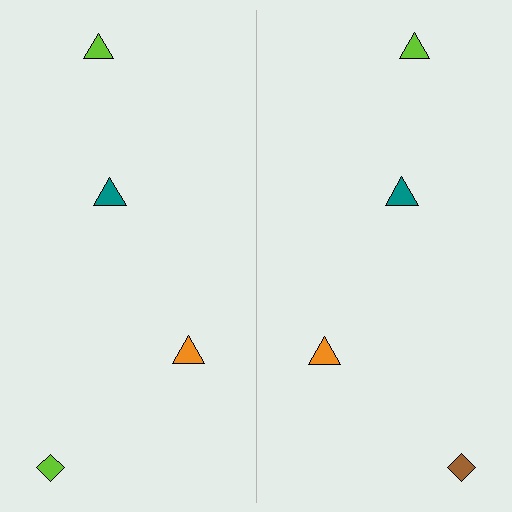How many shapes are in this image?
There are 8 shapes in this image.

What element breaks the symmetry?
The brown diamond on the right side breaks the symmetry — its mirror counterpart is lime.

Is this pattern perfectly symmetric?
No, the pattern is not perfectly symmetric. The brown diamond on the right side breaks the symmetry — its mirror counterpart is lime.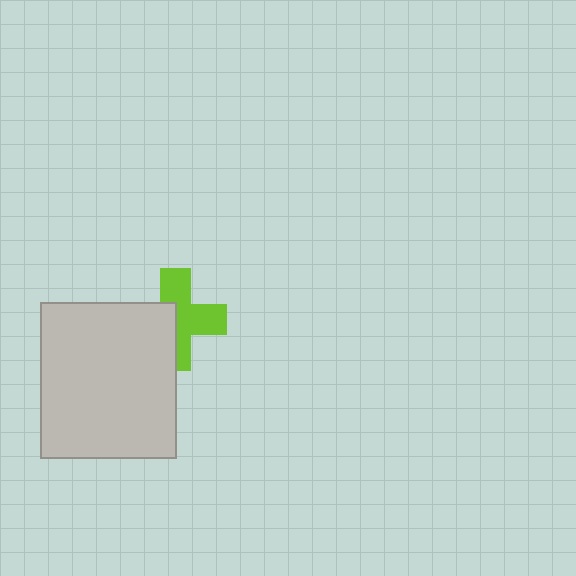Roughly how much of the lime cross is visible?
About half of it is visible (roughly 57%).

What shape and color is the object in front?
The object in front is a light gray rectangle.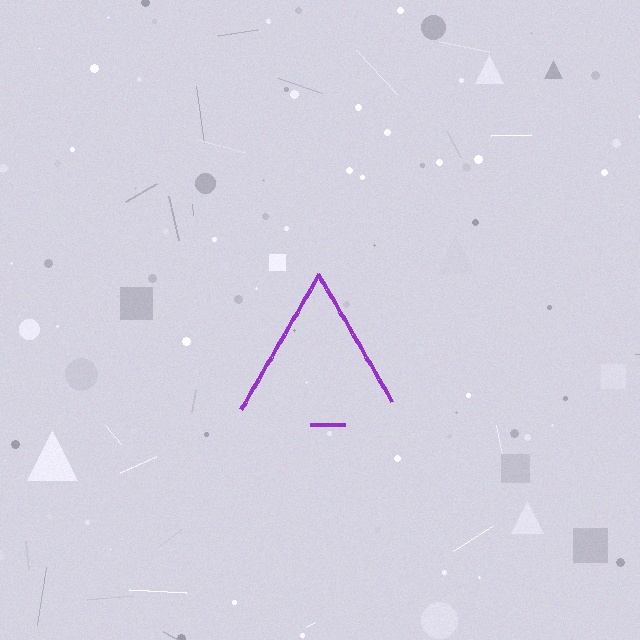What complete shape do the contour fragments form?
The contour fragments form a triangle.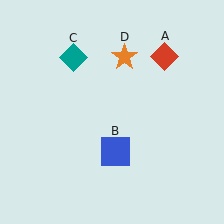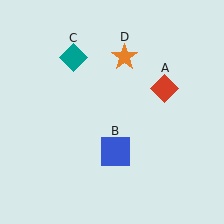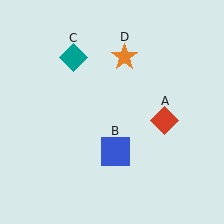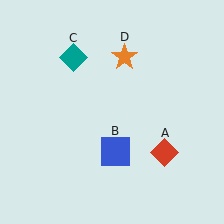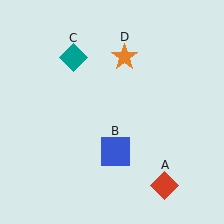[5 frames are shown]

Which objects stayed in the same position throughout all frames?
Blue square (object B) and teal diamond (object C) and orange star (object D) remained stationary.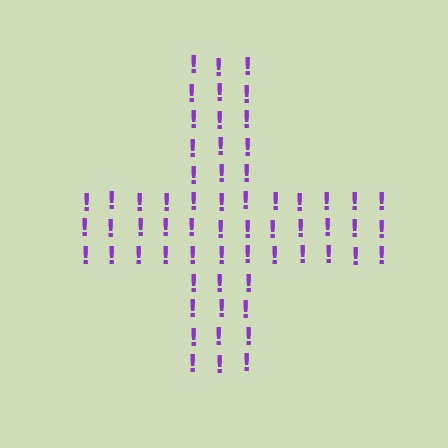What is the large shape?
The large shape is a cross.